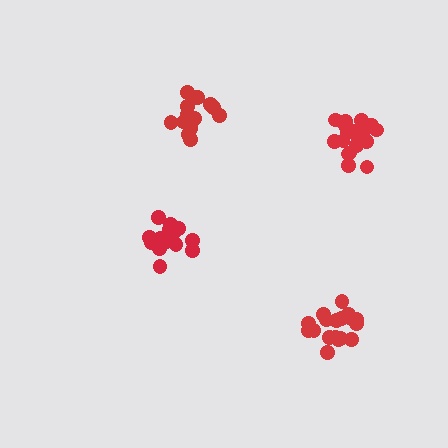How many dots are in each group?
Group 1: 17 dots, Group 2: 18 dots, Group 3: 18 dots, Group 4: 14 dots (67 total).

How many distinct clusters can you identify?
There are 4 distinct clusters.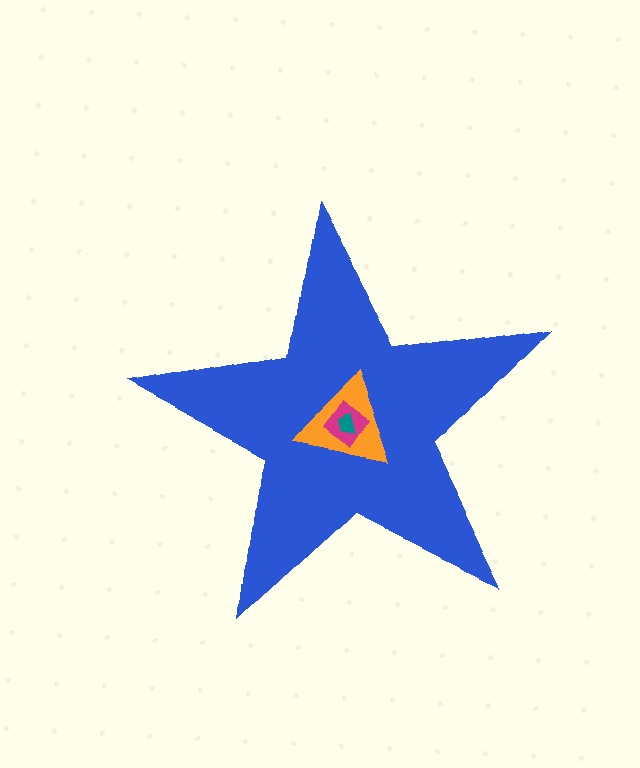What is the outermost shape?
The blue star.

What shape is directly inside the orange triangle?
The magenta diamond.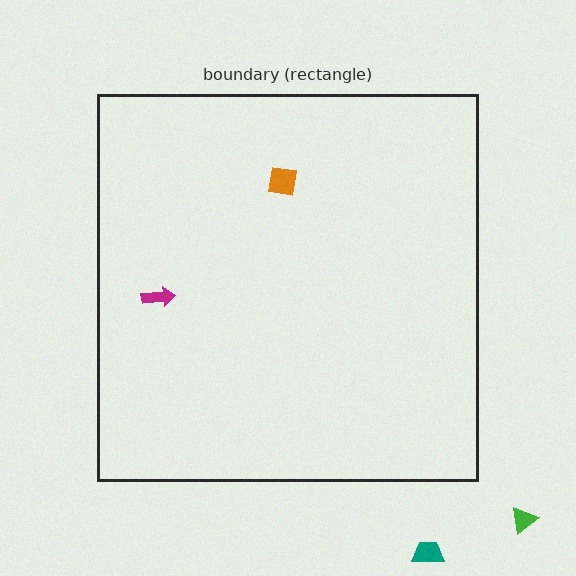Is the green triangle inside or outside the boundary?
Outside.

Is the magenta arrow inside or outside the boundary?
Inside.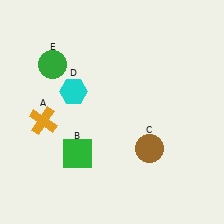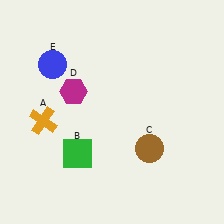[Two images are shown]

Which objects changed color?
D changed from cyan to magenta. E changed from green to blue.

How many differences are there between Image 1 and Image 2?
There are 2 differences between the two images.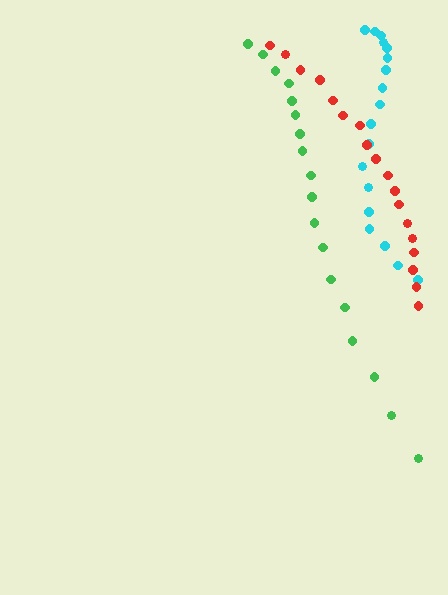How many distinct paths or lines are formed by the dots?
There are 3 distinct paths.